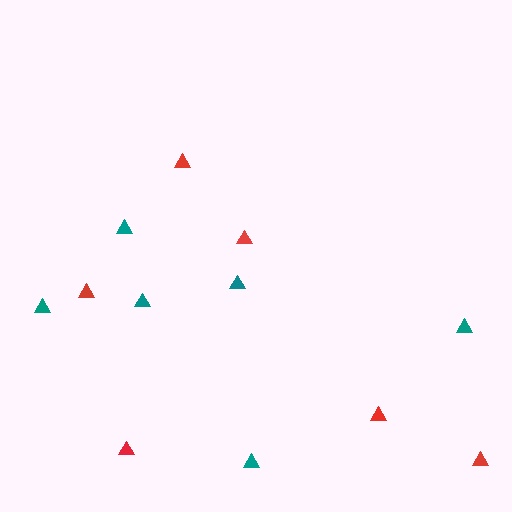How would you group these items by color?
There are 2 groups: one group of teal triangles (6) and one group of red triangles (6).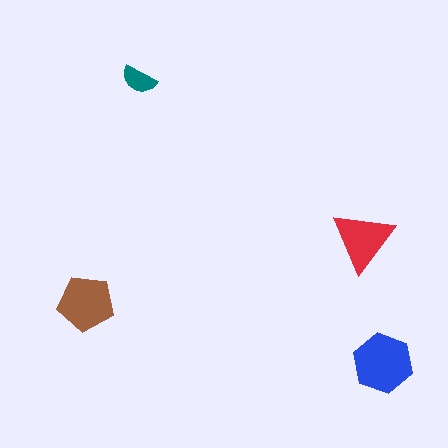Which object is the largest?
The blue hexagon.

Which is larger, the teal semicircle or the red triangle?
The red triangle.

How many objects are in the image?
There are 4 objects in the image.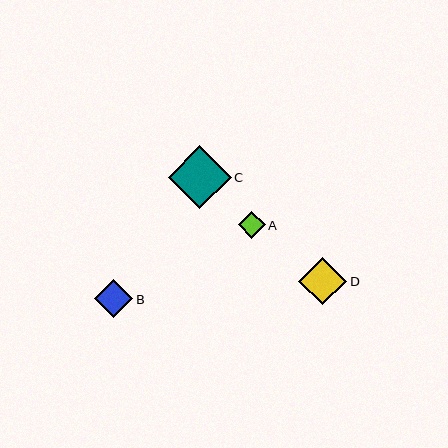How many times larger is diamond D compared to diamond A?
Diamond D is approximately 1.8 times the size of diamond A.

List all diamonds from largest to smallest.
From largest to smallest: C, D, B, A.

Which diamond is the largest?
Diamond C is the largest with a size of approximately 63 pixels.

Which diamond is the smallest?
Diamond A is the smallest with a size of approximately 27 pixels.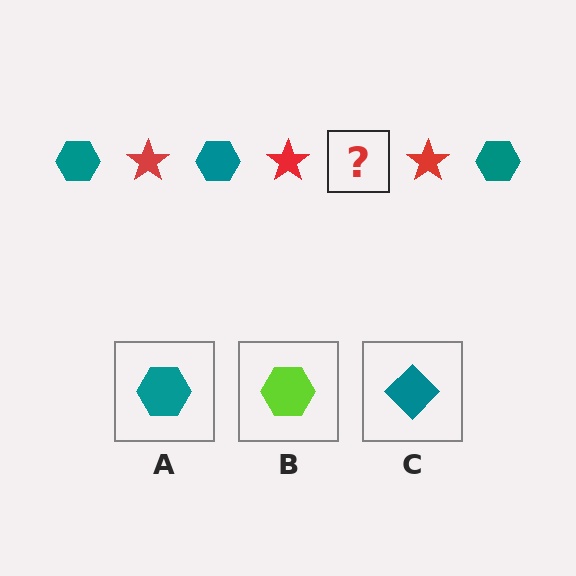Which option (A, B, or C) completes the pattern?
A.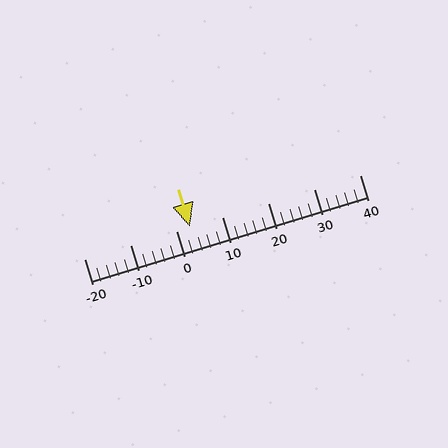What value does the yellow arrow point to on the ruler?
The yellow arrow points to approximately 3.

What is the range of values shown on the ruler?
The ruler shows values from -20 to 40.